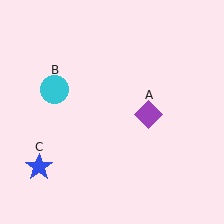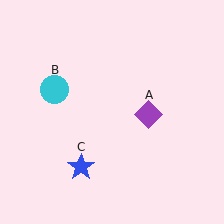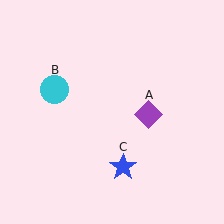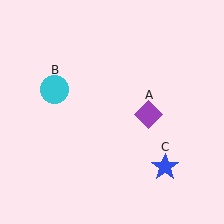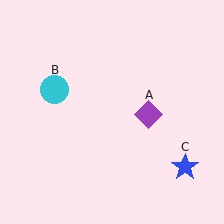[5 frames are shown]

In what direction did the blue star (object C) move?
The blue star (object C) moved right.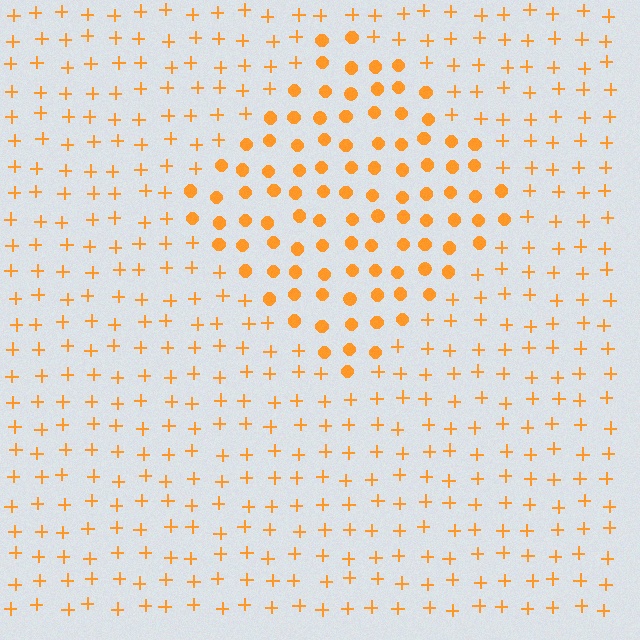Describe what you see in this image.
The image is filled with small orange elements arranged in a uniform grid. A diamond-shaped region contains circles, while the surrounding area contains plus signs. The boundary is defined purely by the change in element shape.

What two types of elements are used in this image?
The image uses circles inside the diamond region and plus signs outside it.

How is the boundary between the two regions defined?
The boundary is defined by a change in element shape: circles inside vs. plus signs outside. All elements share the same color and spacing.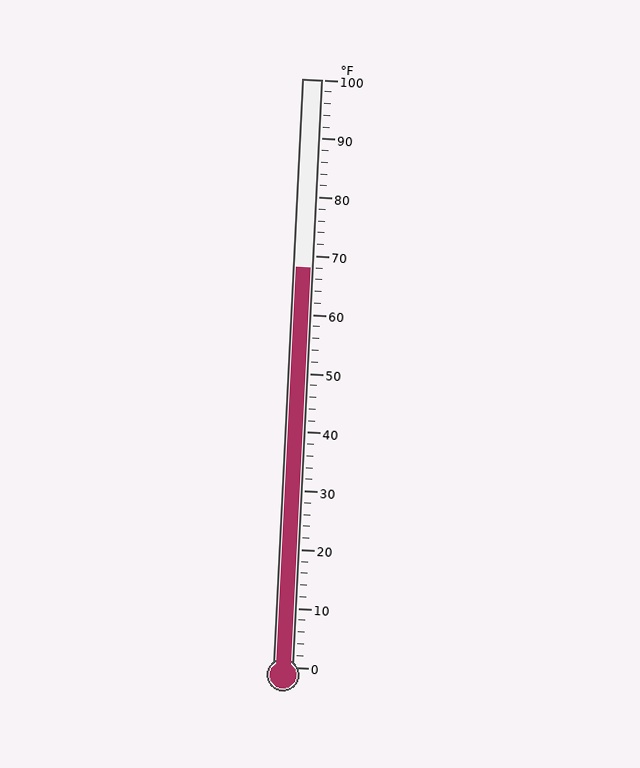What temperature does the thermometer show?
The thermometer shows approximately 68°F.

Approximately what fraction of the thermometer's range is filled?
The thermometer is filled to approximately 70% of its range.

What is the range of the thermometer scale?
The thermometer scale ranges from 0°F to 100°F.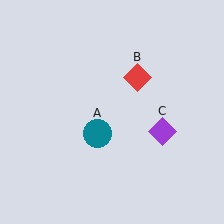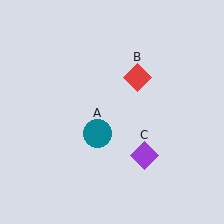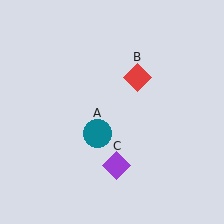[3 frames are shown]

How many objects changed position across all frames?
1 object changed position: purple diamond (object C).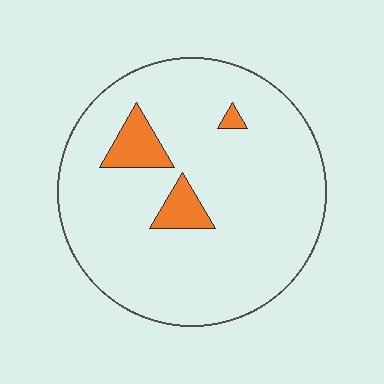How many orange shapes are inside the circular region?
3.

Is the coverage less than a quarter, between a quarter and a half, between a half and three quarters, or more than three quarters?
Less than a quarter.